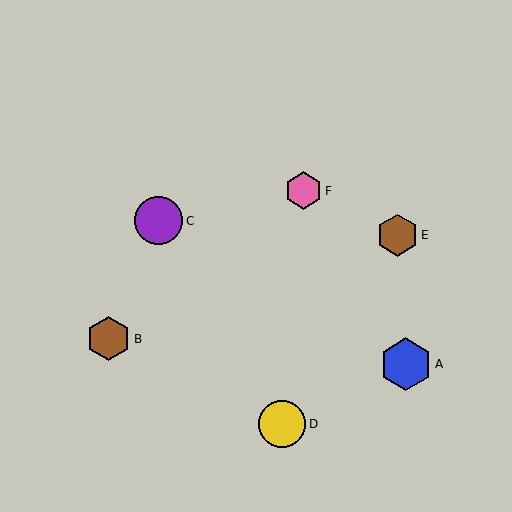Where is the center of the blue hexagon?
The center of the blue hexagon is at (406, 364).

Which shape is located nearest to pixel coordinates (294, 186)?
The pink hexagon (labeled F) at (304, 191) is nearest to that location.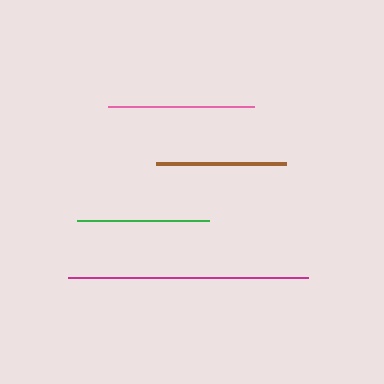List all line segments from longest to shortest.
From longest to shortest: magenta, pink, green, brown.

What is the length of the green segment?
The green segment is approximately 133 pixels long.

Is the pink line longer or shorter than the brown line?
The pink line is longer than the brown line.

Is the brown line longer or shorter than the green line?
The green line is longer than the brown line.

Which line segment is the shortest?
The brown line is the shortest at approximately 130 pixels.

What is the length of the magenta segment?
The magenta segment is approximately 241 pixels long.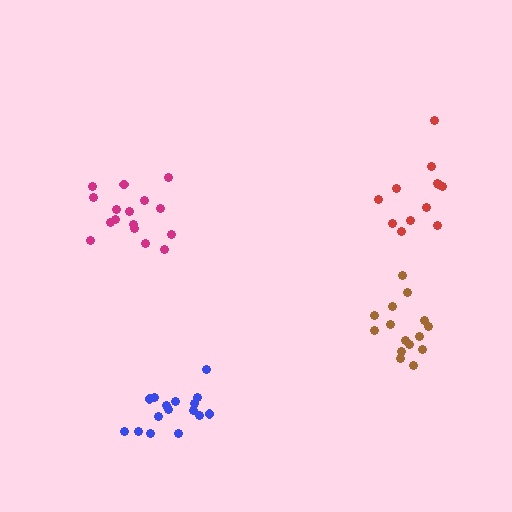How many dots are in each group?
Group 1: 15 dots, Group 2: 16 dots, Group 3: 16 dots, Group 4: 12 dots (59 total).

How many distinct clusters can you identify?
There are 4 distinct clusters.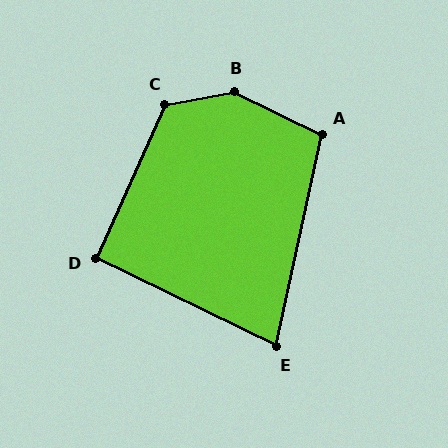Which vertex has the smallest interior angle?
E, at approximately 76 degrees.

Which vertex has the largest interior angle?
B, at approximately 143 degrees.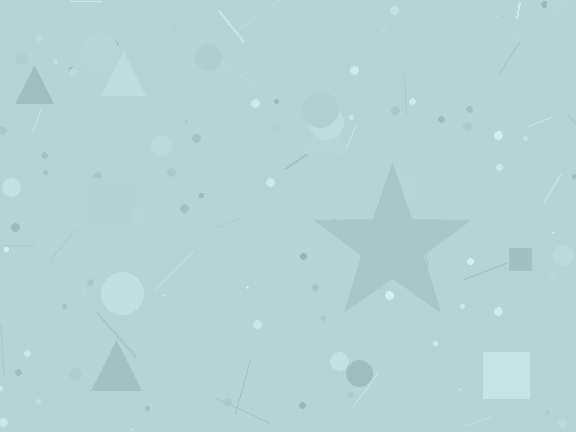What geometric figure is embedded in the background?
A star is embedded in the background.